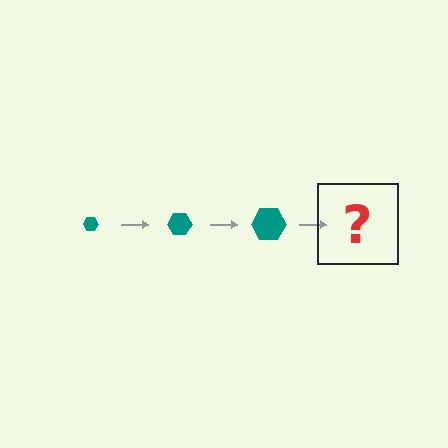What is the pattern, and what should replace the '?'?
The pattern is that the hexagon gets progressively larger each step. The '?' should be a teal hexagon, larger than the previous one.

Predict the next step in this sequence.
The next step is a teal hexagon, larger than the previous one.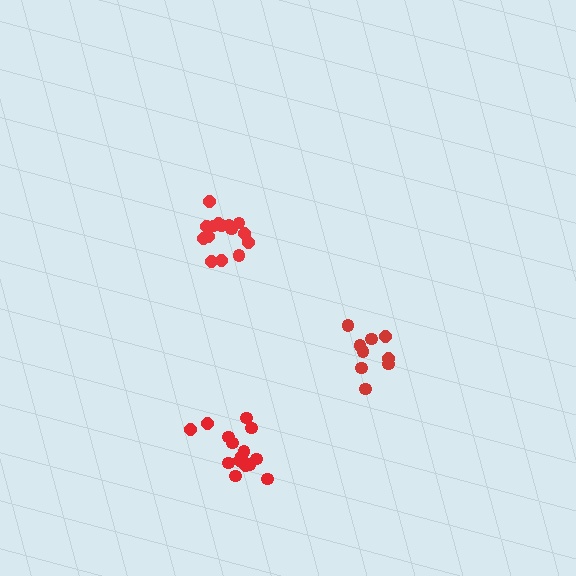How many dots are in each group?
Group 1: 15 dots, Group 2: 9 dots, Group 3: 15 dots (39 total).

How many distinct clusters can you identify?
There are 3 distinct clusters.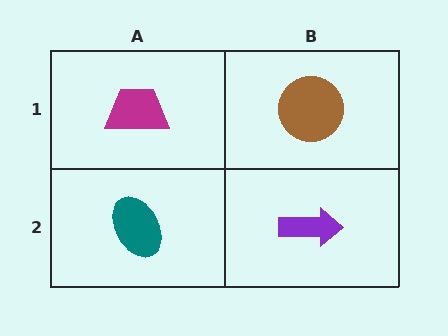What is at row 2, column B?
A purple arrow.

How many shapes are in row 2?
2 shapes.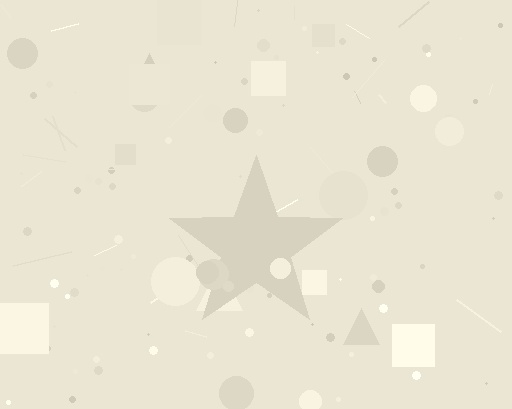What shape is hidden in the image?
A star is hidden in the image.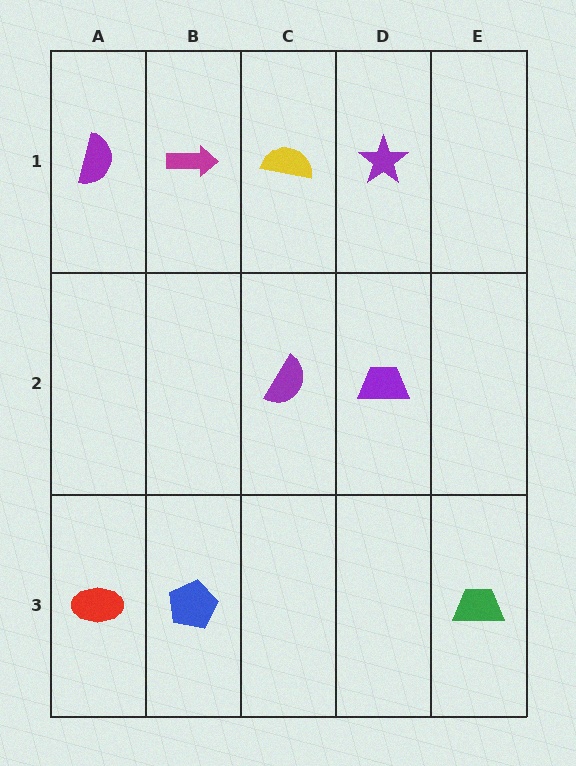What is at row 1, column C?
A yellow semicircle.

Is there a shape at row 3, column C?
No, that cell is empty.